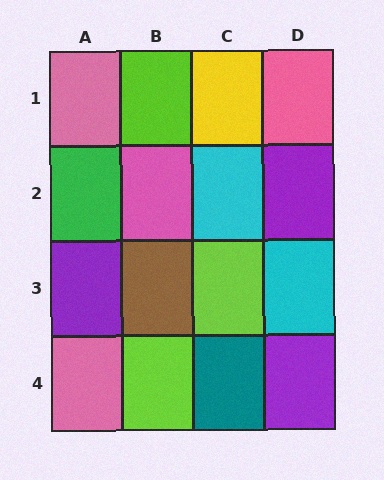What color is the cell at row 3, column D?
Cyan.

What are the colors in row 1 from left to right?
Pink, lime, yellow, pink.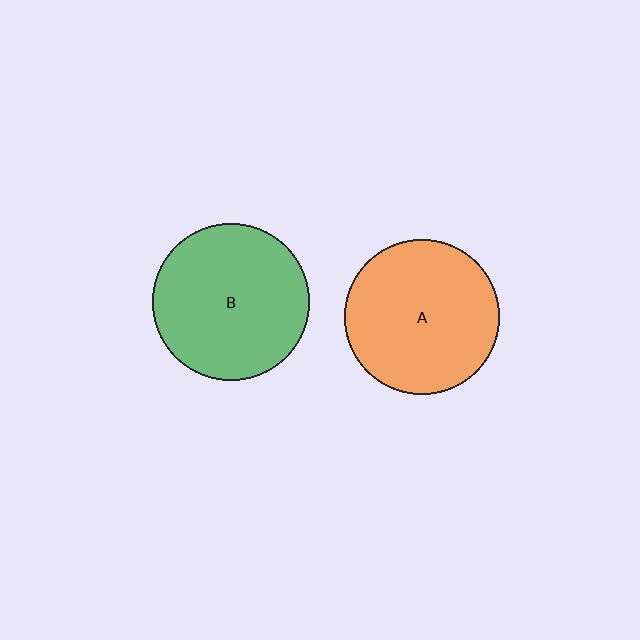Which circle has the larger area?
Circle B (green).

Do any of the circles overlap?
No, none of the circles overlap.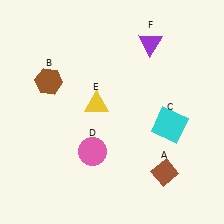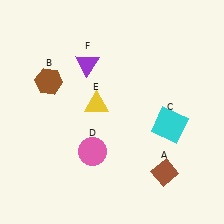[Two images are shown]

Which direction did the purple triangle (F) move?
The purple triangle (F) moved left.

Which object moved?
The purple triangle (F) moved left.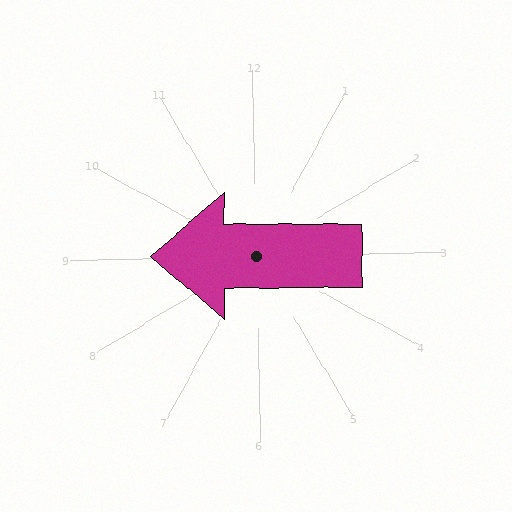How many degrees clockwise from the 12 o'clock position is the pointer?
Approximately 271 degrees.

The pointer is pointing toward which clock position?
Roughly 9 o'clock.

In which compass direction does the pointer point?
West.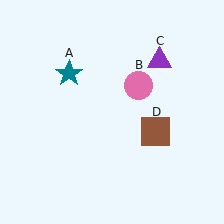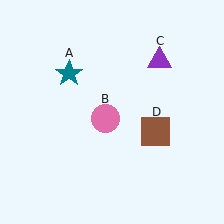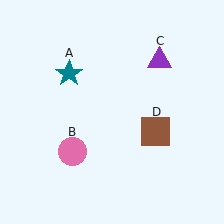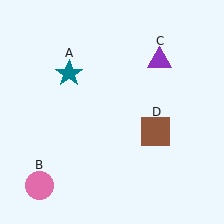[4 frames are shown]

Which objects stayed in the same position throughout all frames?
Teal star (object A) and purple triangle (object C) and brown square (object D) remained stationary.